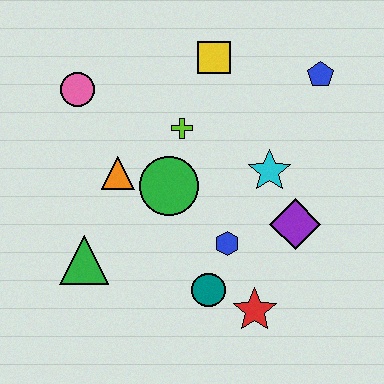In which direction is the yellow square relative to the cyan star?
The yellow square is above the cyan star.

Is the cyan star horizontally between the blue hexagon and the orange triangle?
No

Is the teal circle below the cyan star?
Yes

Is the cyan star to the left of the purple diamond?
Yes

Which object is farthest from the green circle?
The blue pentagon is farthest from the green circle.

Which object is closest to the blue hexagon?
The teal circle is closest to the blue hexagon.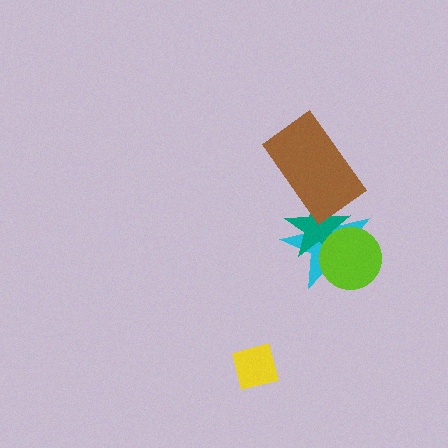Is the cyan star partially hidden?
Yes, it is partially covered by another shape.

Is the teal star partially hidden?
Yes, it is partially covered by another shape.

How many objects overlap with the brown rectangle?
2 objects overlap with the brown rectangle.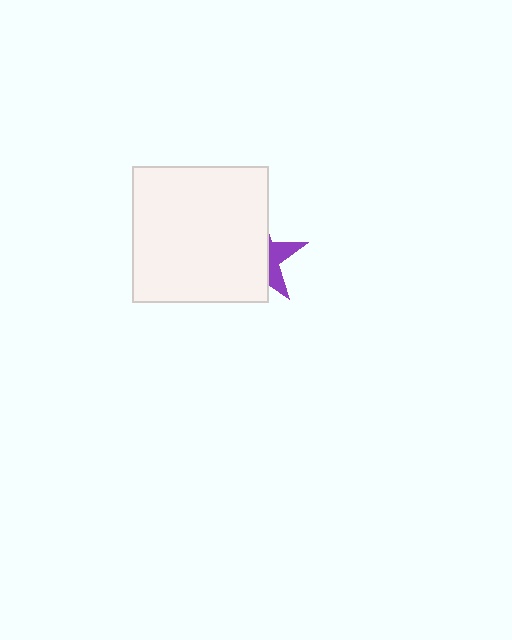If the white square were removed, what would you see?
You would see the complete purple star.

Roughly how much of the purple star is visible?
A small part of it is visible (roughly 30%).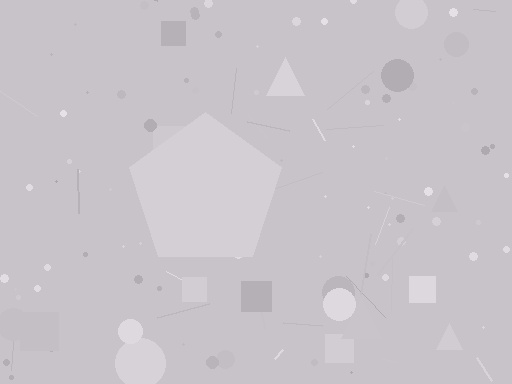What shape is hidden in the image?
A pentagon is hidden in the image.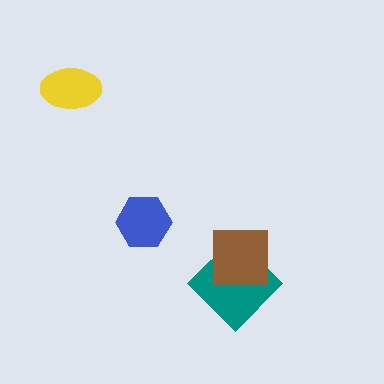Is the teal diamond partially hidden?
Yes, it is partially covered by another shape.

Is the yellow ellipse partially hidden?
No, no other shape covers it.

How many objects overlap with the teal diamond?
1 object overlaps with the teal diamond.